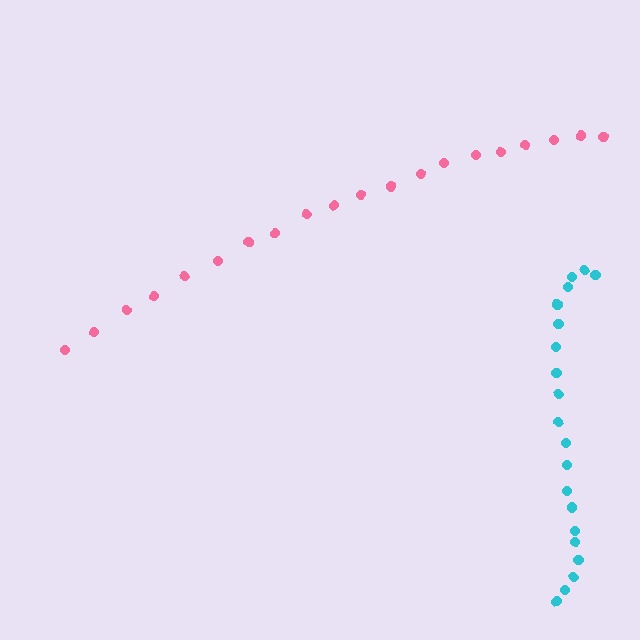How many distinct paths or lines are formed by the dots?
There are 2 distinct paths.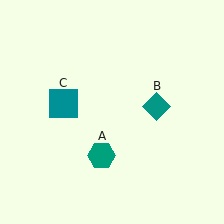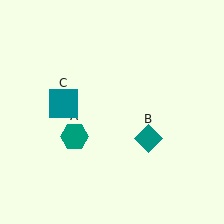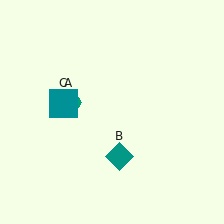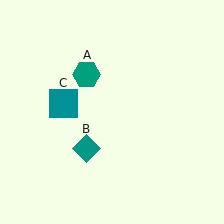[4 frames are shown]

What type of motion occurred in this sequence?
The teal hexagon (object A), teal diamond (object B) rotated clockwise around the center of the scene.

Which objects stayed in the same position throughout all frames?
Teal square (object C) remained stationary.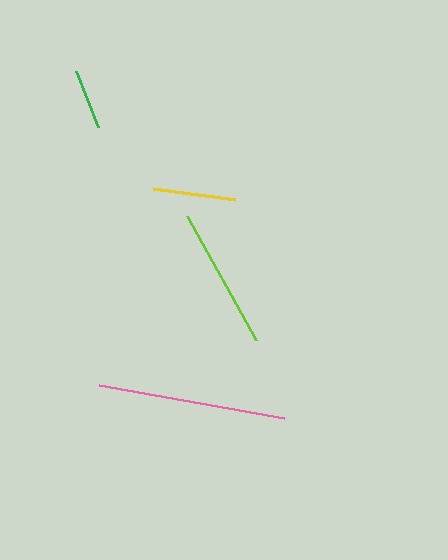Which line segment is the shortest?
The green line is the shortest at approximately 60 pixels.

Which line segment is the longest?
The pink line is the longest at approximately 188 pixels.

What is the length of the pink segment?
The pink segment is approximately 188 pixels long.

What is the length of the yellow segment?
The yellow segment is approximately 83 pixels long.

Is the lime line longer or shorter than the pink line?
The pink line is longer than the lime line.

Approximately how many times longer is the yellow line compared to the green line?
The yellow line is approximately 1.4 times the length of the green line.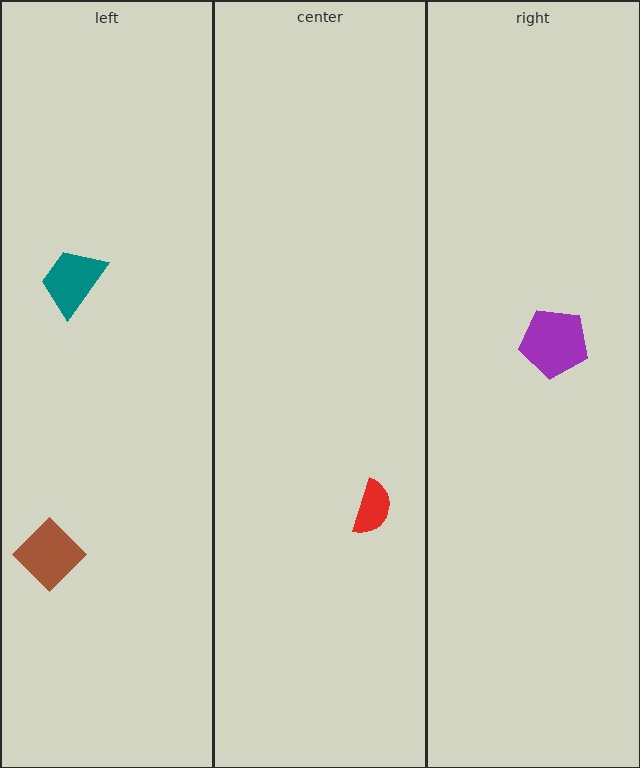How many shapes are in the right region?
1.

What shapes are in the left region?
The brown diamond, the teal trapezoid.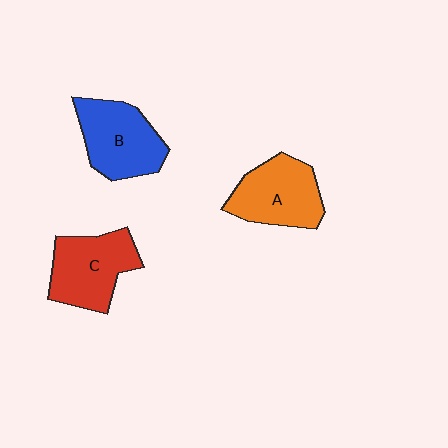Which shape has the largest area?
Shape B (blue).